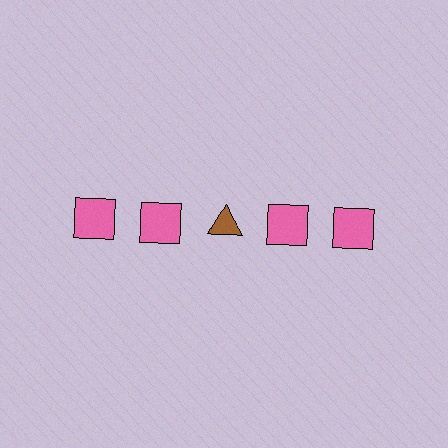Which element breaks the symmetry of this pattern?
The brown triangle in the top row, center column breaks the symmetry. All other shapes are pink squares.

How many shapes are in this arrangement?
There are 5 shapes arranged in a grid pattern.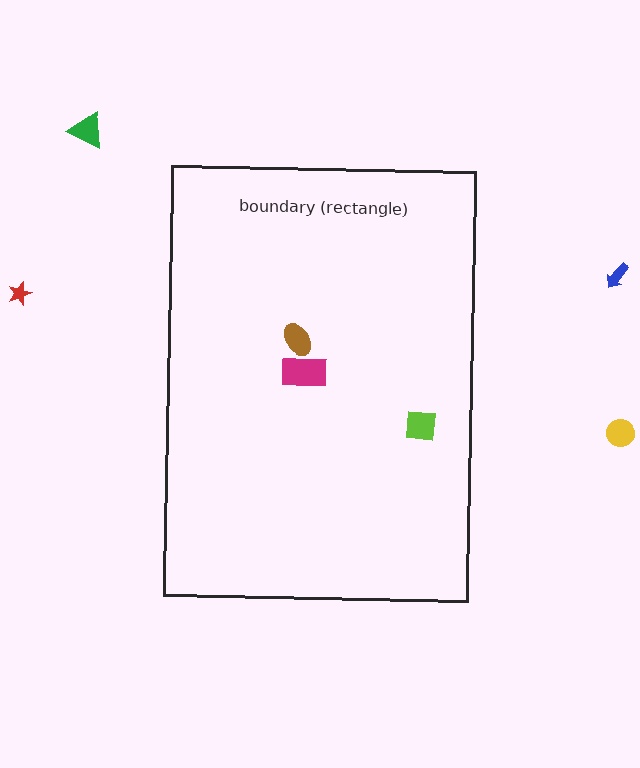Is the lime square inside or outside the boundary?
Inside.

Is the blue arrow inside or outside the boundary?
Outside.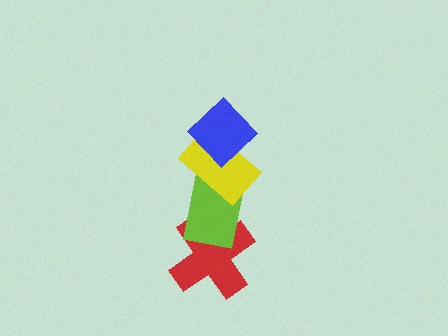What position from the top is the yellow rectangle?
The yellow rectangle is 2nd from the top.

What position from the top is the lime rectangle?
The lime rectangle is 3rd from the top.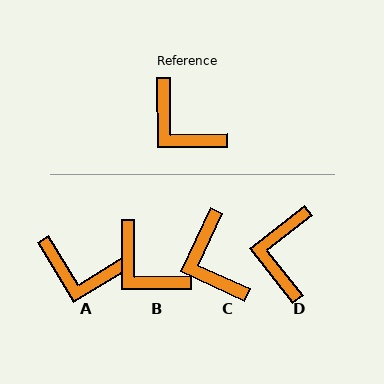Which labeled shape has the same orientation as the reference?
B.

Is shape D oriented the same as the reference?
No, it is off by about 52 degrees.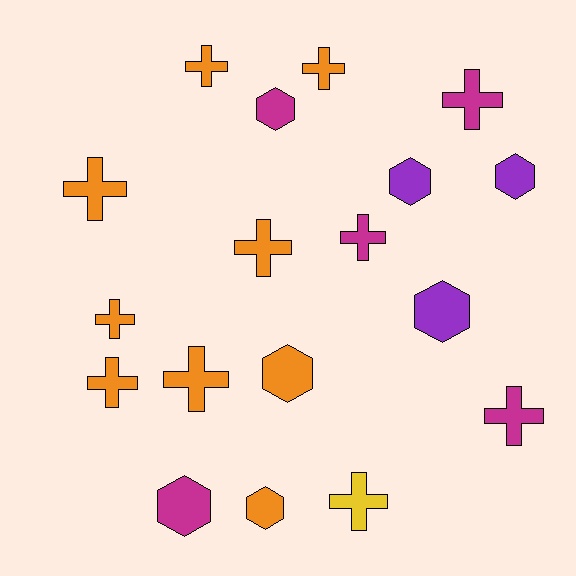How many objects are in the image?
There are 18 objects.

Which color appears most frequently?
Orange, with 9 objects.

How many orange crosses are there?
There are 7 orange crosses.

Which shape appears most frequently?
Cross, with 11 objects.